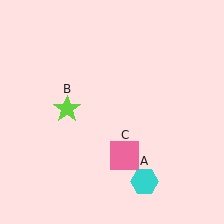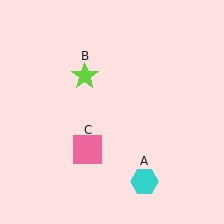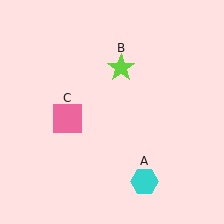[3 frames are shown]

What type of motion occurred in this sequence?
The lime star (object B), pink square (object C) rotated clockwise around the center of the scene.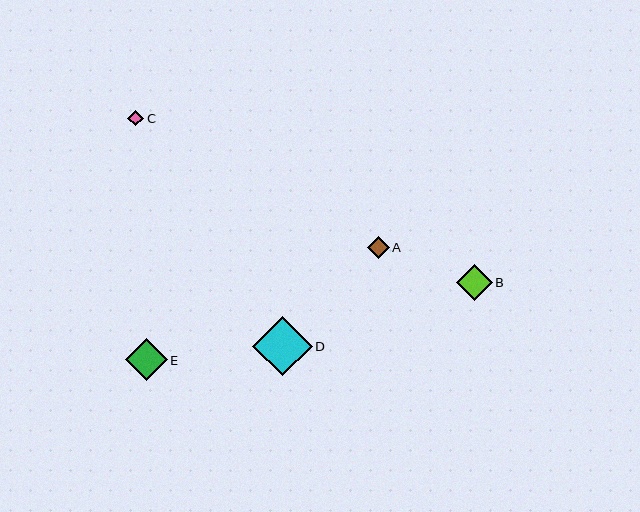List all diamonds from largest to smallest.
From largest to smallest: D, E, B, A, C.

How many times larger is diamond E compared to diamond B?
Diamond E is approximately 1.2 times the size of diamond B.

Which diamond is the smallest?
Diamond C is the smallest with a size of approximately 16 pixels.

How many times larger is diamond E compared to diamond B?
Diamond E is approximately 1.2 times the size of diamond B.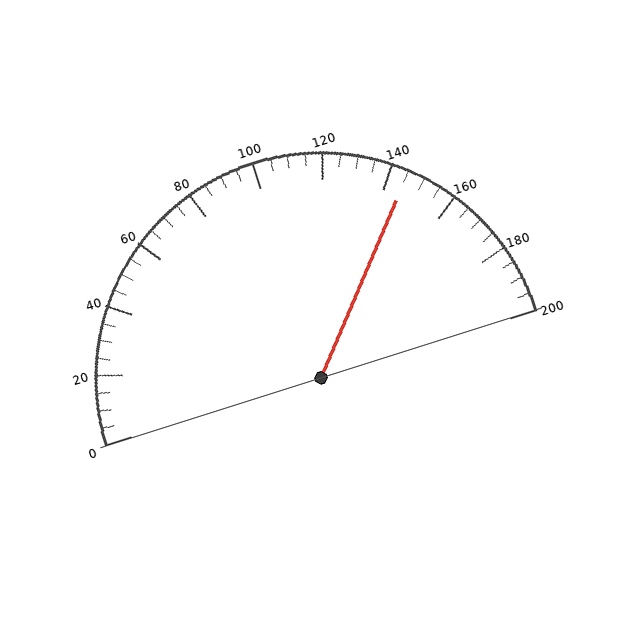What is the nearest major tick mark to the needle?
The nearest major tick mark is 140.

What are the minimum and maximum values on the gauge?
The gauge ranges from 0 to 200.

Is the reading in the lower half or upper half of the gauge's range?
The reading is in the upper half of the range (0 to 200).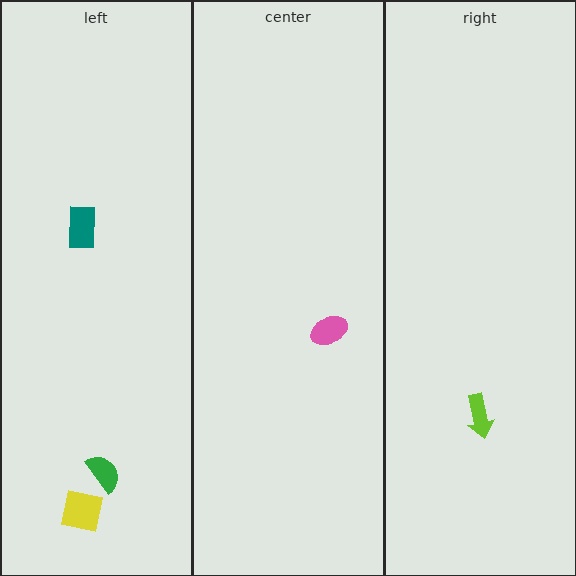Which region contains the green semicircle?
The left region.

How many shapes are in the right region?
1.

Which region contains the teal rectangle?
The left region.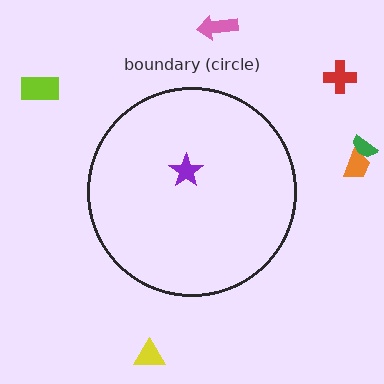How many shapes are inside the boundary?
1 inside, 6 outside.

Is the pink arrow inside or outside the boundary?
Outside.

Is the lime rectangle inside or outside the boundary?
Outside.